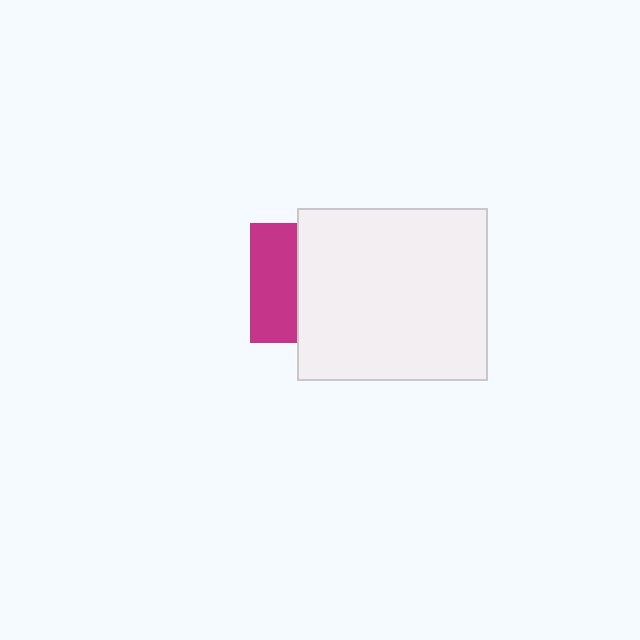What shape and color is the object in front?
The object in front is a white rectangle.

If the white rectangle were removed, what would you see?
You would see the complete magenta square.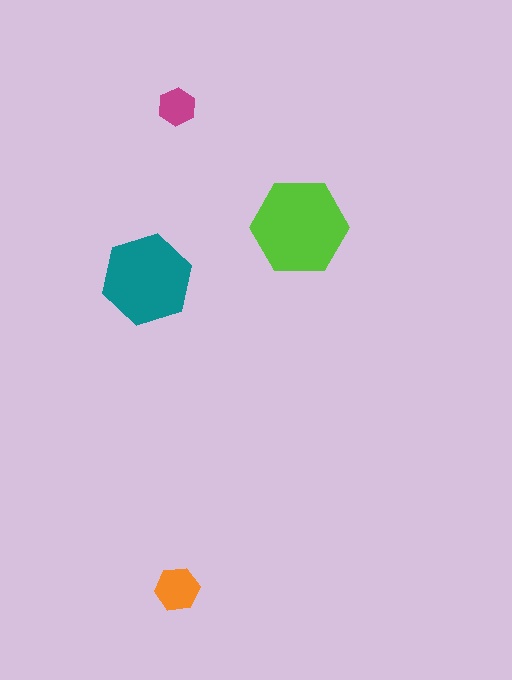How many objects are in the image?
There are 4 objects in the image.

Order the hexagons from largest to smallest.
the lime one, the teal one, the orange one, the magenta one.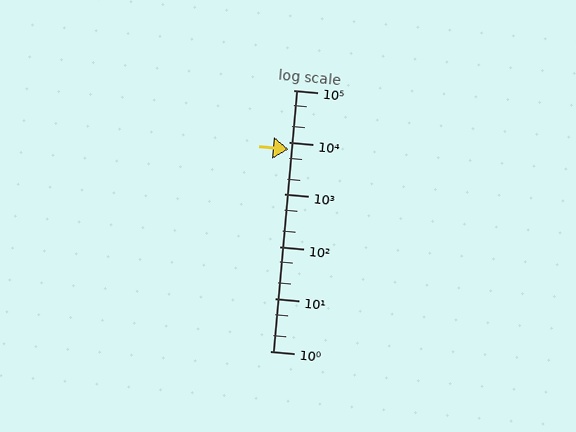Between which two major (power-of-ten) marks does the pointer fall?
The pointer is between 1000 and 10000.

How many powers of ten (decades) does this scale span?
The scale spans 5 decades, from 1 to 100000.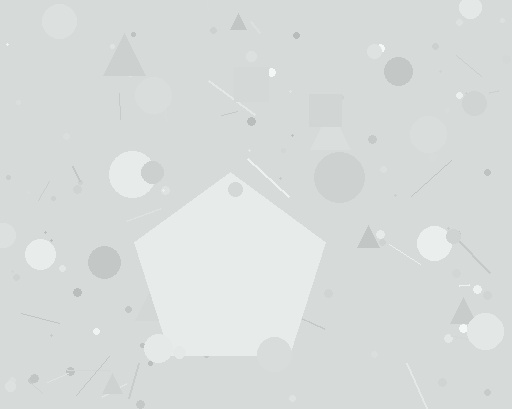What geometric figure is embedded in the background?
A pentagon is embedded in the background.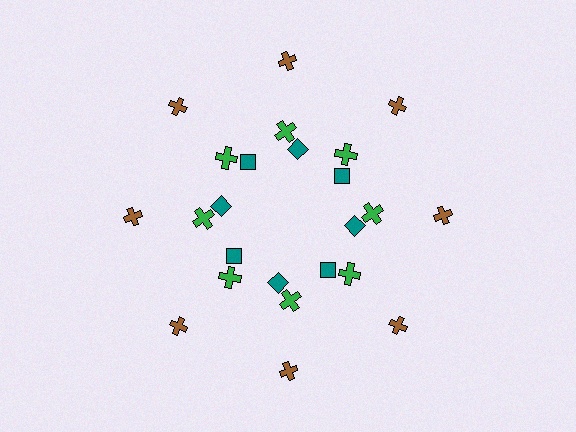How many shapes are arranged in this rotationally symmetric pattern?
There are 24 shapes, arranged in 8 groups of 3.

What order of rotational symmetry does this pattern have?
This pattern has 8-fold rotational symmetry.